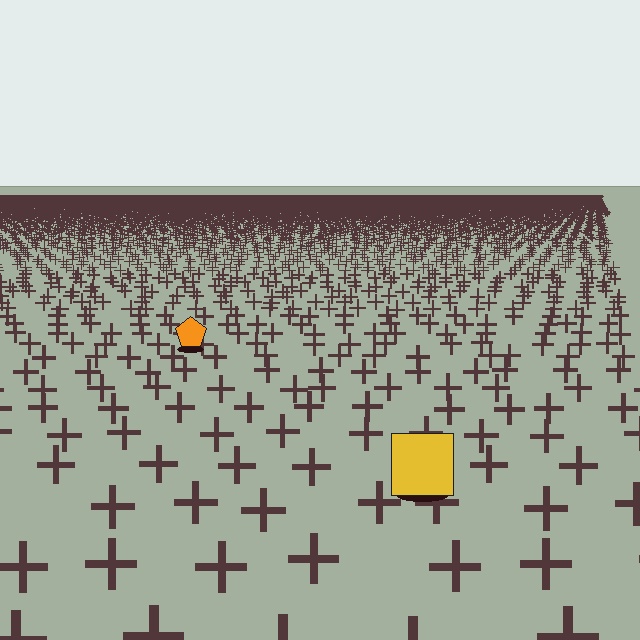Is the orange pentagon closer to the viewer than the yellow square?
No. The yellow square is closer — you can tell from the texture gradient: the ground texture is coarser near it.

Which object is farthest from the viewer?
The orange pentagon is farthest from the viewer. It appears smaller and the ground texture around it is denser.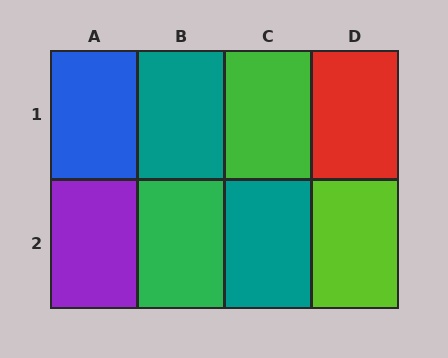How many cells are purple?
1 cell is purple.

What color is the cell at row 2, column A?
Purple.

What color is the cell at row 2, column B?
Green.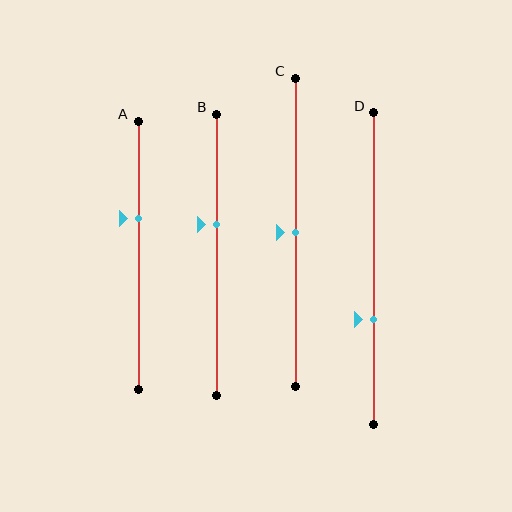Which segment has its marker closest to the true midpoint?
Segment C has its marker closest to the true midpoint.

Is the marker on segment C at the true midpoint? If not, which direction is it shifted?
Yes, the marker on segment C is at the true midpoint.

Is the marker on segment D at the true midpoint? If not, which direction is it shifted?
No, the marker on segment D is shifted downward by about 16% of the segment length.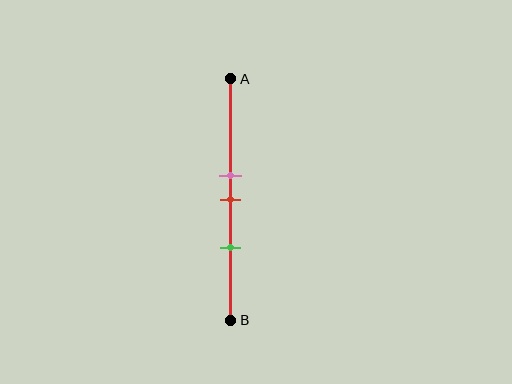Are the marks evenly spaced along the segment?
Yes, the marks are approximately evenly spaced.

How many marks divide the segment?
There are 3 marks dividing the segment.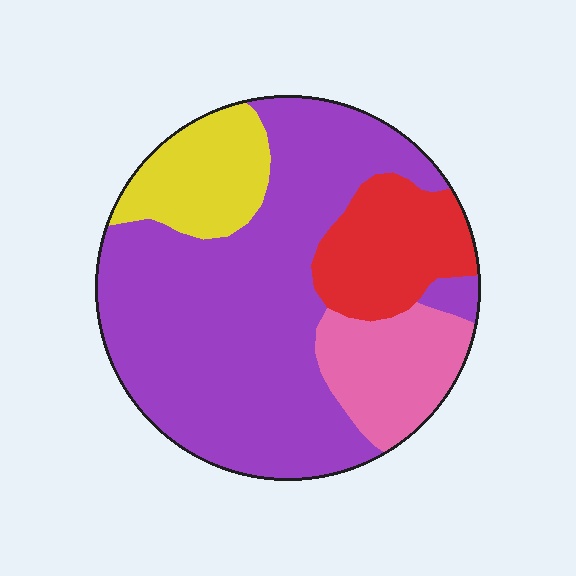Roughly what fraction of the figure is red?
Red takes up about one sixth (1/6) of the figure.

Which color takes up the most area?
Purple, at roughly 60%.